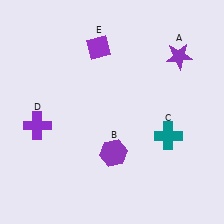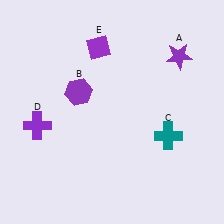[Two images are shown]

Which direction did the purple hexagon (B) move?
The purple hexagon (B) moved up.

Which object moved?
The purple hexagon (B) moved up.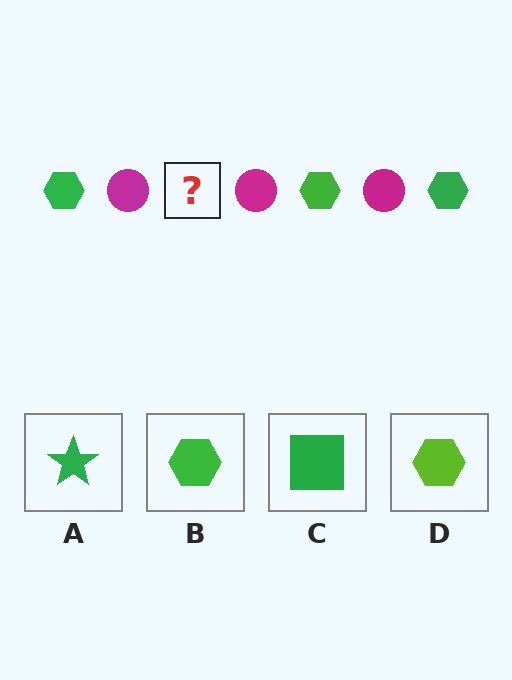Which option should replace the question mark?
Option B.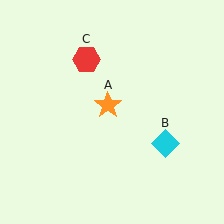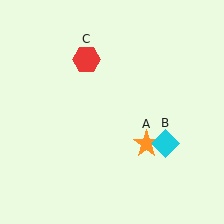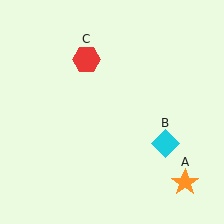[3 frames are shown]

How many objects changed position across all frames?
1 object changed position: orange star (object A).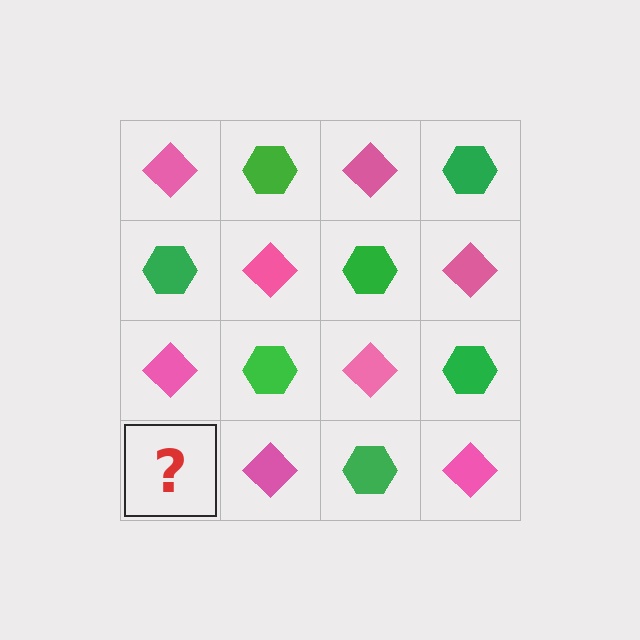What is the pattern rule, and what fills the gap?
The rule is that it alternates pink diamond and green hexagon in a checkerboard pattern. The gap should be filled with a green hexagon.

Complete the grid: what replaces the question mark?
The question mark should be replaced with a green hexagon.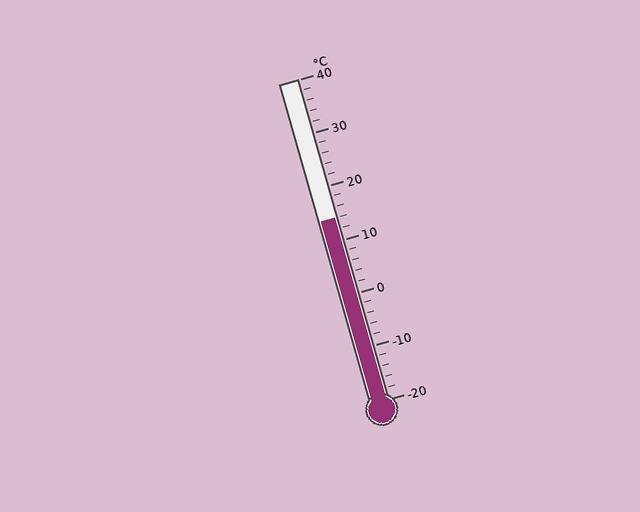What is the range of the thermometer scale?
The thermometer scale ranges from -20°C to 40°C.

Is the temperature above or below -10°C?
The temperature is above -10°C.